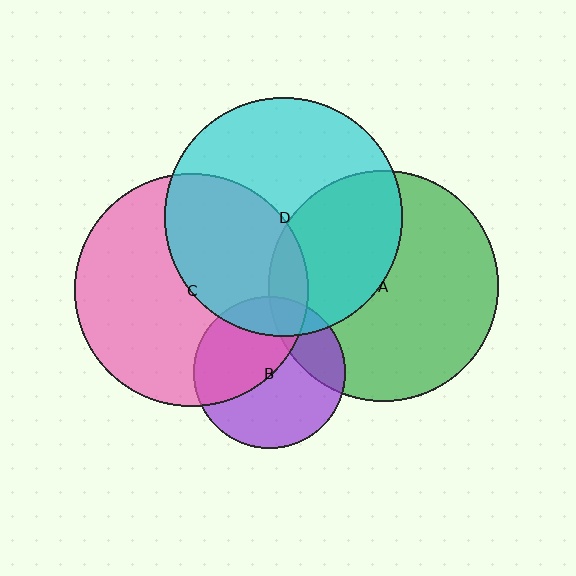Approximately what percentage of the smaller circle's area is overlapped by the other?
Approximately 10%.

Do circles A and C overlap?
Yes.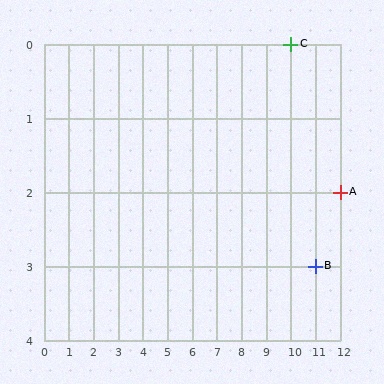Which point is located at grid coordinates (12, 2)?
Point A is at (12, 2).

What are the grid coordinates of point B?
Point B is at grid coordinates (11, 3).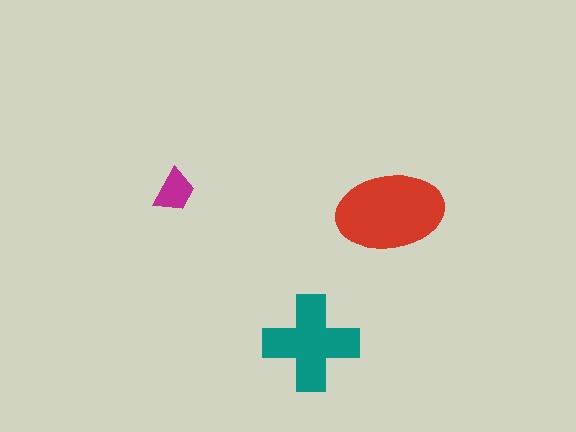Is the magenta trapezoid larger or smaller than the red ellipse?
Smaller.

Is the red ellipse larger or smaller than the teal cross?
Larger.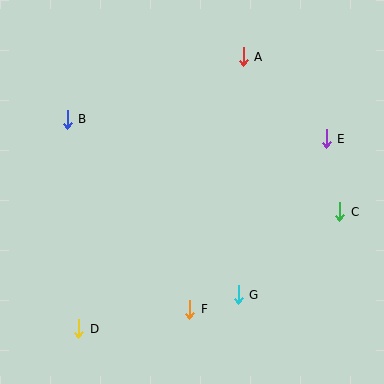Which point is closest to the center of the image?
Point G at (238, 295) is closest to the center.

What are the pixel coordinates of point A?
Point A is at (243, 57).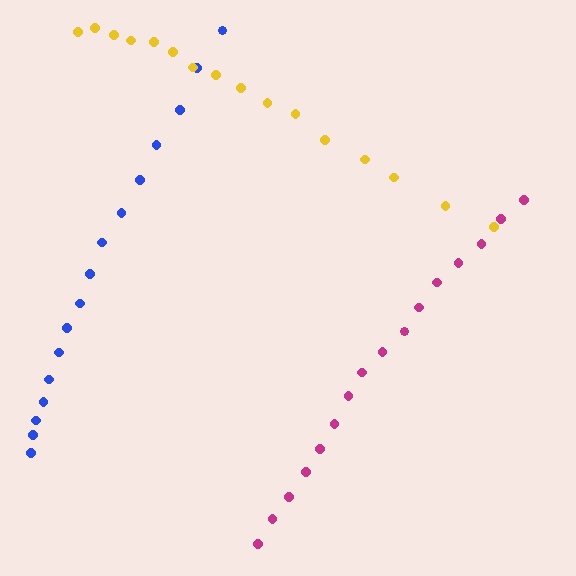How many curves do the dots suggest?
There are 3 distinct paths.